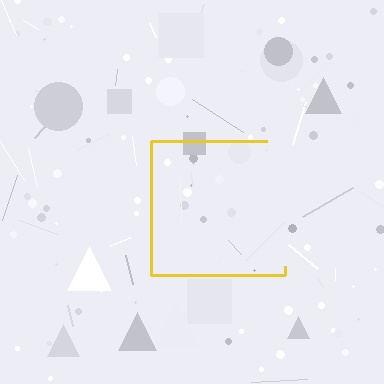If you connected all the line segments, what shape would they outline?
They would outline a square.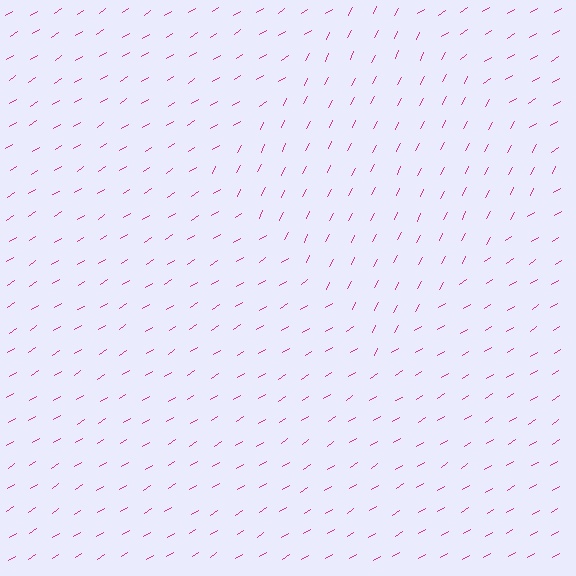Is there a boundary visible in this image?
Yes, there is a texture boundary formed by a change in line orientation.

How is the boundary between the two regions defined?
The boundary is defined purely by a change in line orientation (approximately 31 degrees difference). All lines are the same color and thickness.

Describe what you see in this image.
The image is filled with small magenta line segments. A diamond region in the image has lines oriented differently from the surrounding lines, creating a visible texture boundary.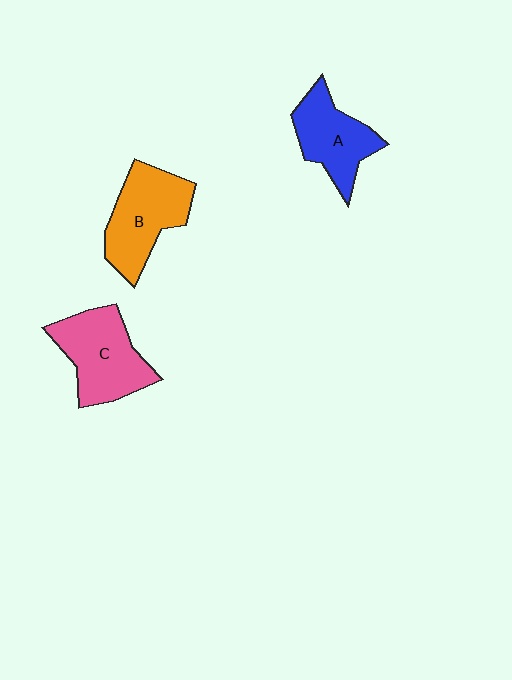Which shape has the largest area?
Shape C (pink).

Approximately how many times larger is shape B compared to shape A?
Approximately 1.2 times.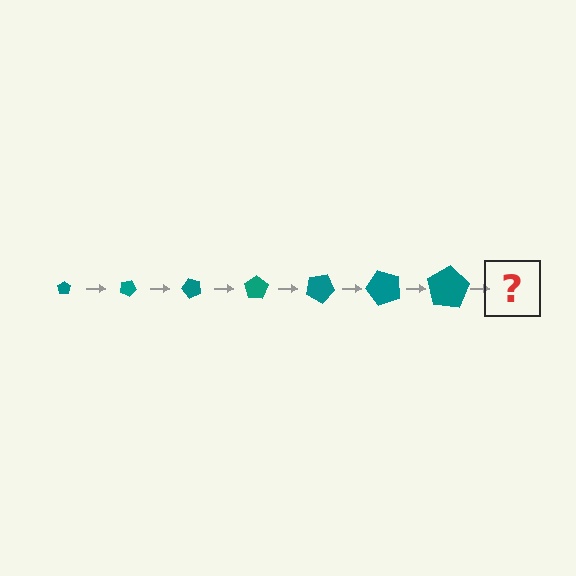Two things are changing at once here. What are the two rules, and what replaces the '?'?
The two rules are that the pentagon grows larger each step and it rotates 25 degrees each step. The '?' should be a pentagon, larger than the previous one and rotated 175 degrees from the start.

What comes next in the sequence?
The next element should be a pentagon, larger than the previous one and rotated 175 degrees from the start.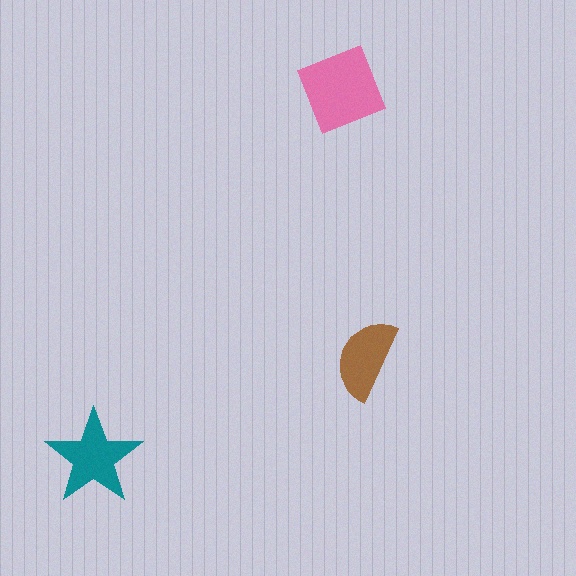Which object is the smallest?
The brown semicircle.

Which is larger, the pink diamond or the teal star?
The pink diamond.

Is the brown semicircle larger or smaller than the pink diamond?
Smaller.